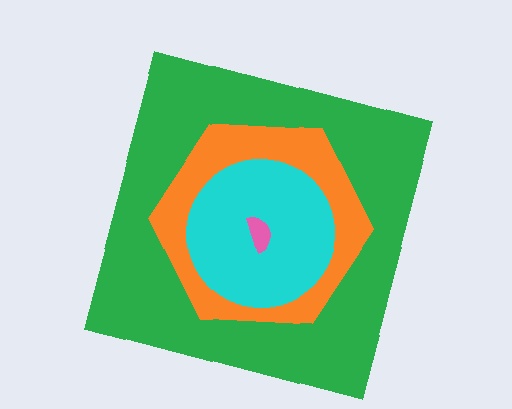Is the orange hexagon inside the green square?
Yes.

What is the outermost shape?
The green square.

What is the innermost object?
The pink semicircle.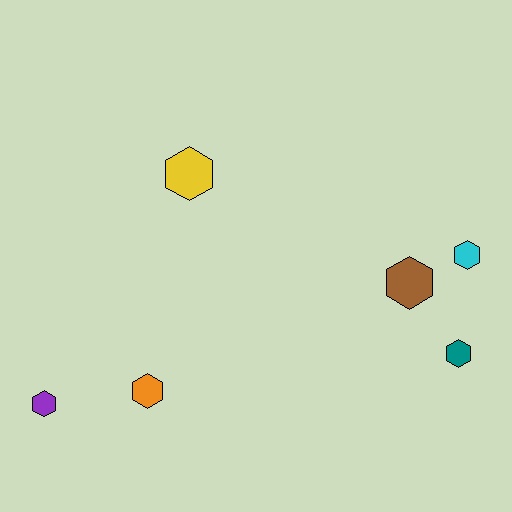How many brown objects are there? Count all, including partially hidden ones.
There is 1 brown object.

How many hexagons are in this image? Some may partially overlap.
There are 6 hexagons.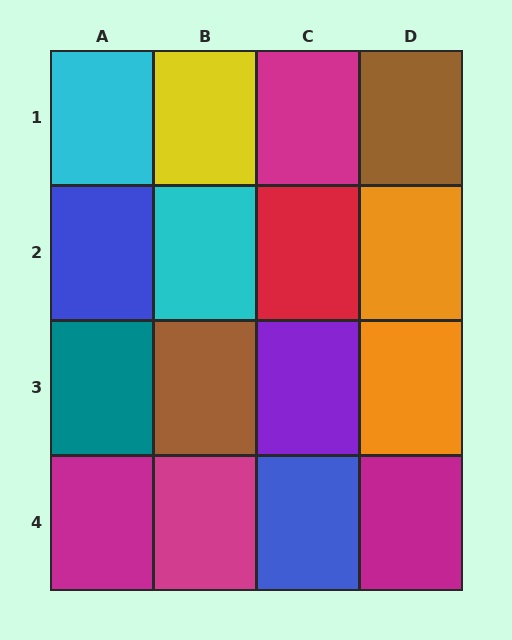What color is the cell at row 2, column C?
Red.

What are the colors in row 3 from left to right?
Teal, brown, purple, orange.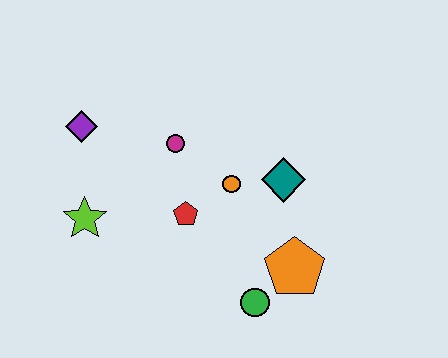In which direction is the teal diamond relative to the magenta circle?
The teal diamond is to the right of the magenta circle.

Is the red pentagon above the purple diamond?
No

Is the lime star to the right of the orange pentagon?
No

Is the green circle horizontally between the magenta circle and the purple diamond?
No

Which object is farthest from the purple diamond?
The orange pentagon is farthest from the purple diamond.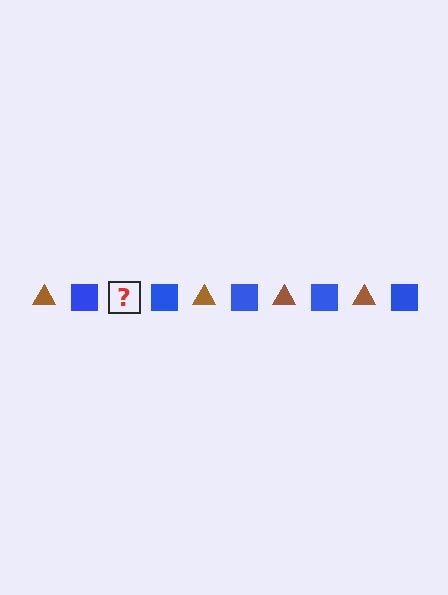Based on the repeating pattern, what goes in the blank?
The blank should be a brown triangle.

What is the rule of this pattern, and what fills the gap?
The rule is that the pattern alternates between brown triangle and blue square. The gap should be filled with a brown triangle.